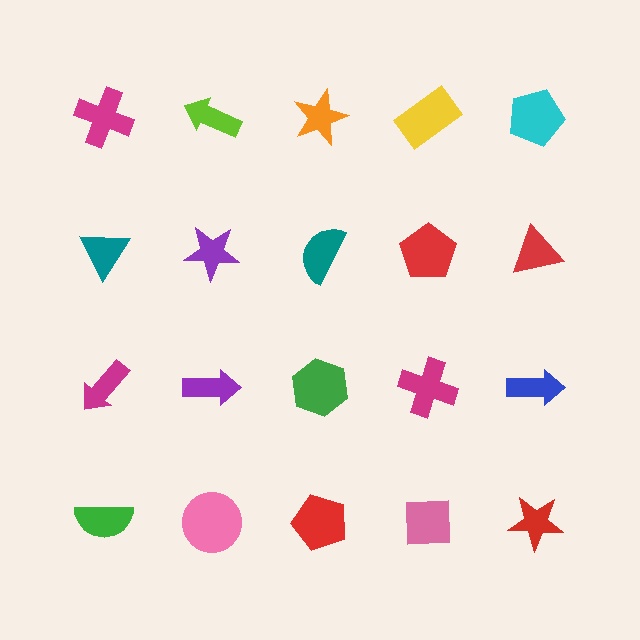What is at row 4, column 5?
A red star.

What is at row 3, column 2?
A purple arrow.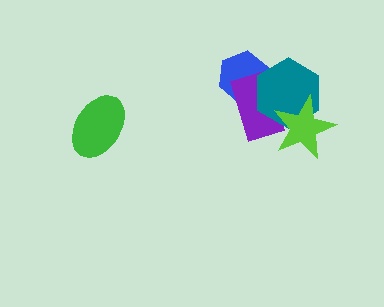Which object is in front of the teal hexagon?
The lime star is in front of the teal hexagon.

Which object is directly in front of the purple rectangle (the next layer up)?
The teal hexagon is directly in front of the purple rectangle.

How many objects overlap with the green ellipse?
0 objects overlap with the green ellipse.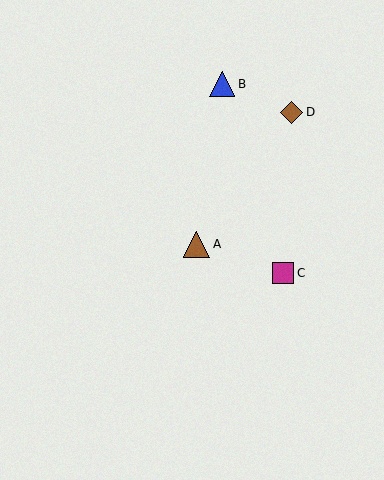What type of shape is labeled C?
Shape C is a magenta square.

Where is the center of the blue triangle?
The center of the blue triangle is at (222, 84).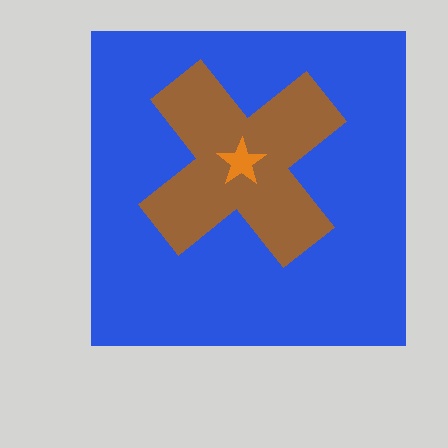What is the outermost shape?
The blue square.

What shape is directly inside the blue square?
The brown cross.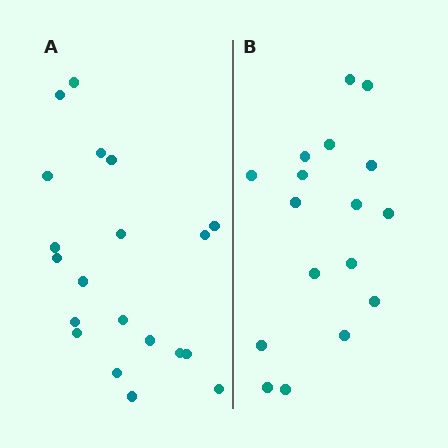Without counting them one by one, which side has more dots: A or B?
Region A (the left region) has more dots.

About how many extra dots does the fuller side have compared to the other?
Region A has just a few more — roughly 2 or 3 more dots than region B.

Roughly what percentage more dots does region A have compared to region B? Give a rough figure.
About 20% more.